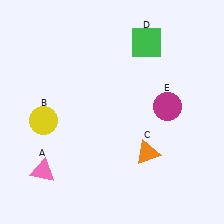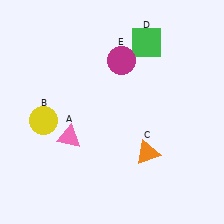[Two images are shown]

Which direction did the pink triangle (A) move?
The pink triangle (A) moved up.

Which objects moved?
The objects that moved are: the pink triangle (A), the magenta circle (E).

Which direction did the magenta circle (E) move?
The magenta circle (E) moved up.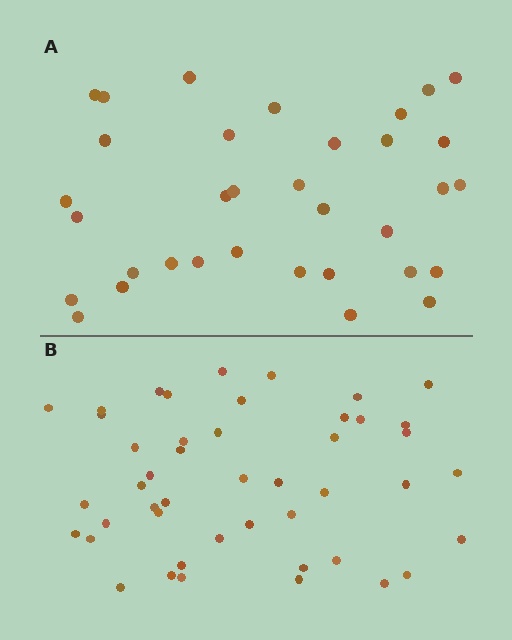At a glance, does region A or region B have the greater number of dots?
Region B (the bottom region) has more dots.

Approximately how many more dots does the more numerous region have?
Region B has roughly 12 or so more dots than region A.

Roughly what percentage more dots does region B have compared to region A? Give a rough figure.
About 35% more.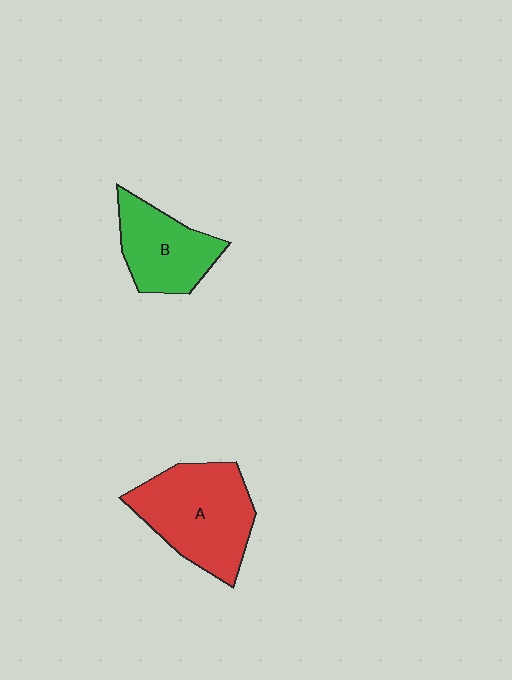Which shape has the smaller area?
Shape B (green).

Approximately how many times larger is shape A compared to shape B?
Approximately 1.4 times.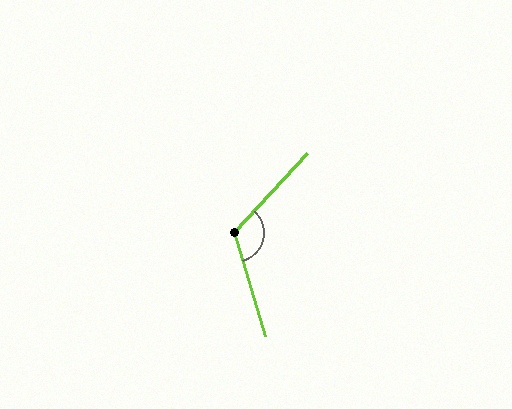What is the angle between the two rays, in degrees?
Approximately 120 degrees.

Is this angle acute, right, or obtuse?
It is obtuse.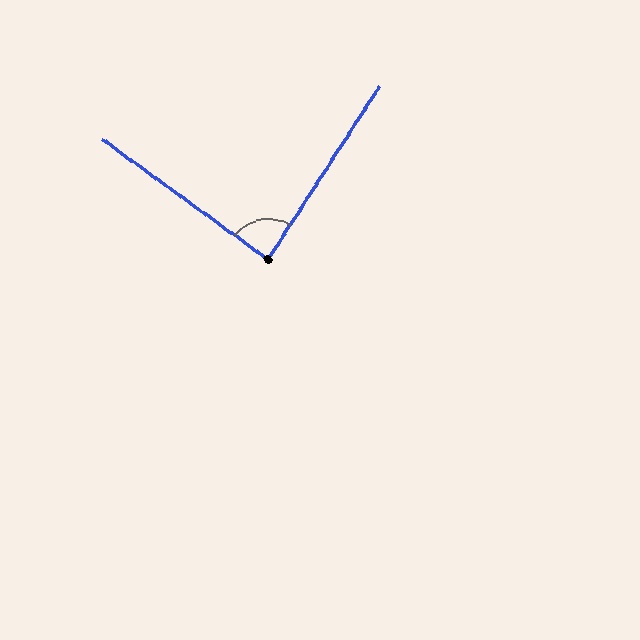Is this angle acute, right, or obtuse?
It is approximately a right angle.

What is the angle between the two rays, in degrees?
Approximately 87 degrees.